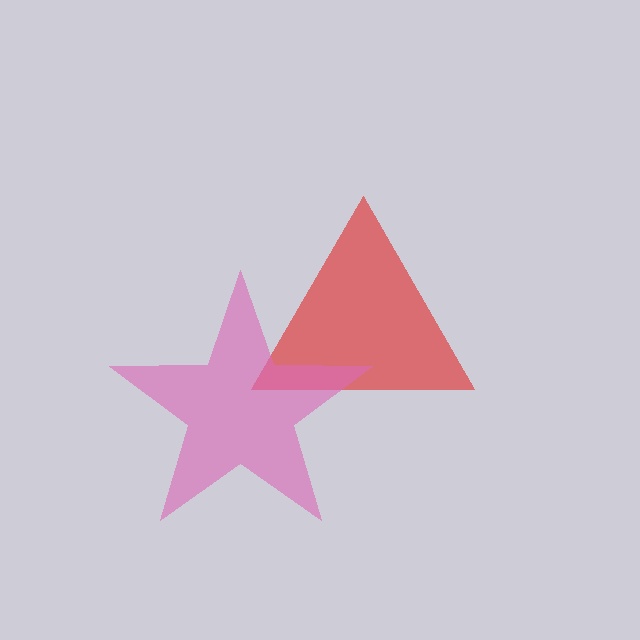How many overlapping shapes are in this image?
There are 2 overlapping shapes in the image.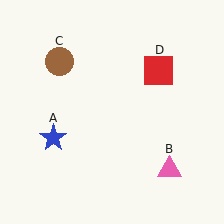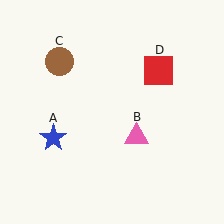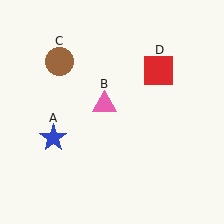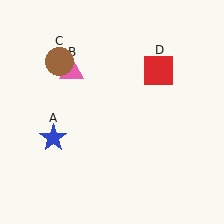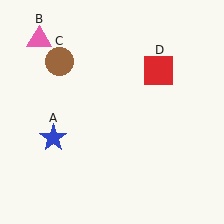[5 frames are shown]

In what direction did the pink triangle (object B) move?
The pink triangle (object B) moved up and to the left.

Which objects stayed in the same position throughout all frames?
Blue star (object A) and brown circle (object C) and red square (object D) remained stationary.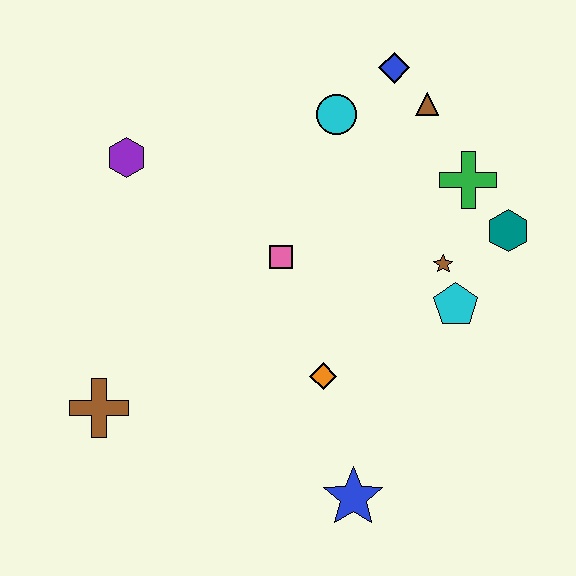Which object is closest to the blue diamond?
The brown triangle is closest to the blue diamond.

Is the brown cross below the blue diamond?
Yes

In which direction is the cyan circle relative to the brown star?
The cyan circle is above the brown star.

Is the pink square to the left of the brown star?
Yes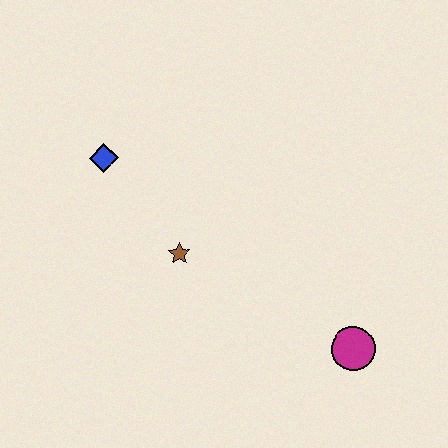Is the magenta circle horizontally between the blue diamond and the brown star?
No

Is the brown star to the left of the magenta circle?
Yes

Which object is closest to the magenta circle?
The brown star is closest to the magenta circle.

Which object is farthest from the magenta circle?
The blue diamond is farthest from the magenta circle.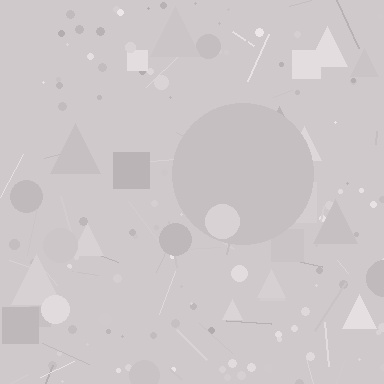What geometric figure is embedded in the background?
A circle is embedded in the background.